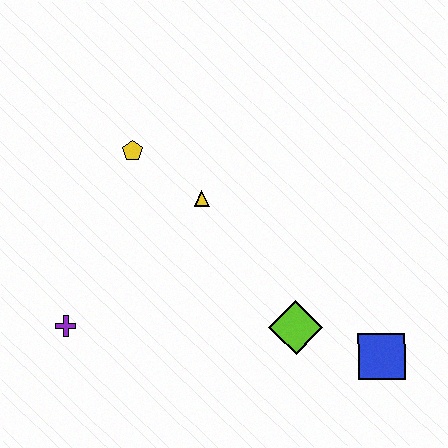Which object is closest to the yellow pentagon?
The yellow triangle is closest to the yellow pentagon.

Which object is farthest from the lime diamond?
The yellow pentagon is farthest from the lime diamond.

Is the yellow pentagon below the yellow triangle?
No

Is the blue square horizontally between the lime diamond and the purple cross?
No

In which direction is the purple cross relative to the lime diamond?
The purple cross is to the left of the lime diamond.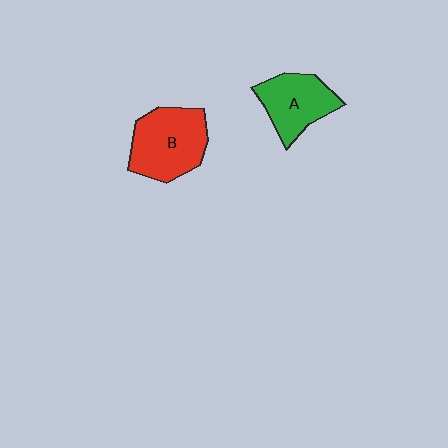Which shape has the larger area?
Shape B (red).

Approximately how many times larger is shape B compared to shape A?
Approximately 1.3 times.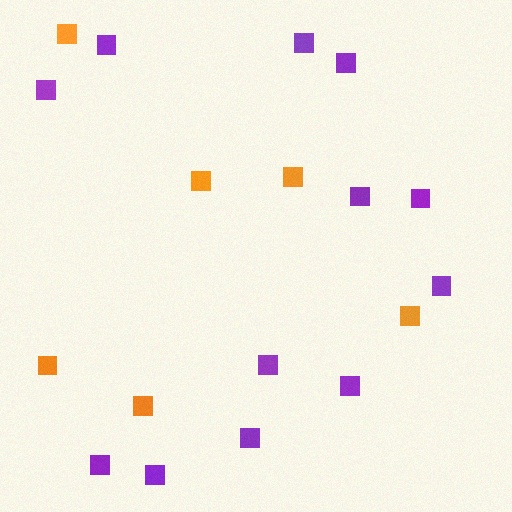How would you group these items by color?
There are 2 groups: one group of purple squares (12) and one group of orange squares (6).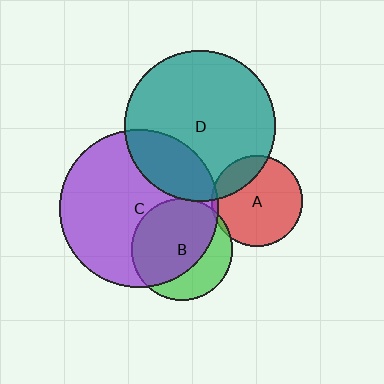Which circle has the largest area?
Circle C (purple).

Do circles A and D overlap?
Yes.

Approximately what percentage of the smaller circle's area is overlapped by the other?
Approximately 20%.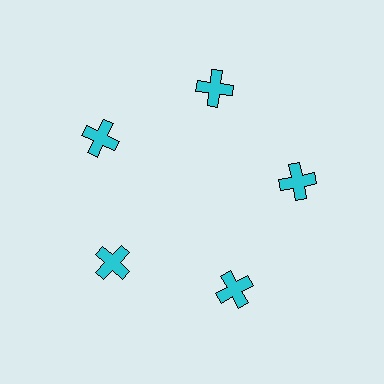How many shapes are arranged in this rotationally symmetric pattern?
There are 5 shapes, arranged in 5 groups of 1.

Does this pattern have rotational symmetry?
Yes, this pattern has 5-fold rotational symmetry. It looks the same after rotating 72 degrees around the center.